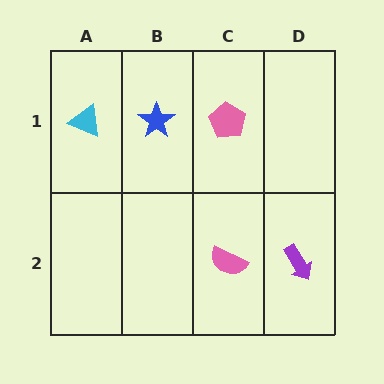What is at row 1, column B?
A blue star.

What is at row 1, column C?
A pink pentagon.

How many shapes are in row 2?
2 shapes.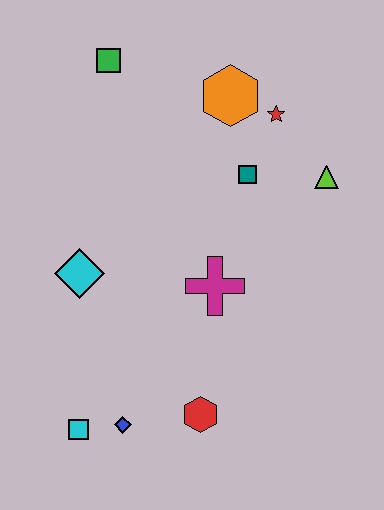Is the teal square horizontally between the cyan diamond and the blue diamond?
No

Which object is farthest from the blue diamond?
The green square is farthest from the blue diamond.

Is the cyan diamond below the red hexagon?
No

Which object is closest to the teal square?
The red star is closest to the teal square.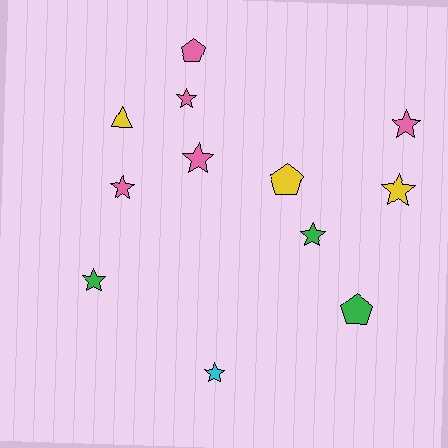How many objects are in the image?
There are 12 objects.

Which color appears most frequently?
Pink, with 5 objects.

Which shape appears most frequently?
Star, with 8 objects.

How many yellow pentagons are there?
There is 1 yellow pentagon.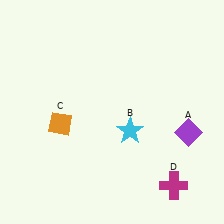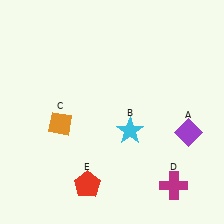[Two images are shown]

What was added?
A red pentagon (E) was added in Image 2.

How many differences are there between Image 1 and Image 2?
There is 1 difference between the two images.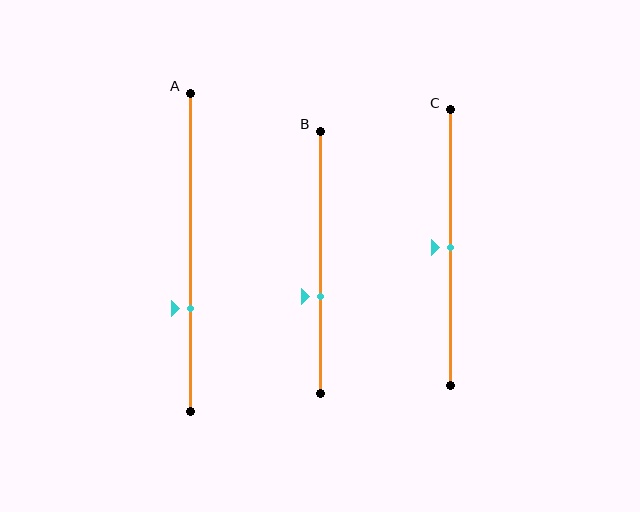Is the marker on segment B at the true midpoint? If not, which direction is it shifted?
No, the marker on segment B is shifted downward by about 13% of the segment length.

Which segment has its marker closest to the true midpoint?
Segment C has its marker closest to the true midpoint.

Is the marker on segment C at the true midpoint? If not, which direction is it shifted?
Yes, the marker on segment C is at the true midpoint.